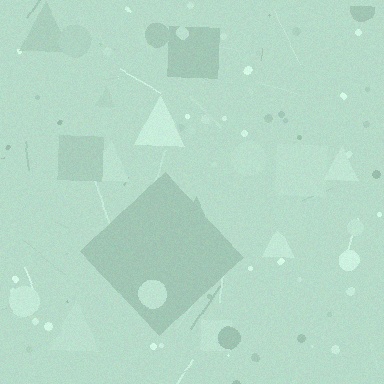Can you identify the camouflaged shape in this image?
The camouflaged shape is a diamond.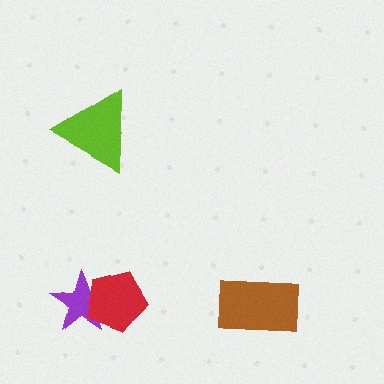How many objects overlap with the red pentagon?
1 object overlaps with the red pentagon.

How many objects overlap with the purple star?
1 object overlaps with the purple star.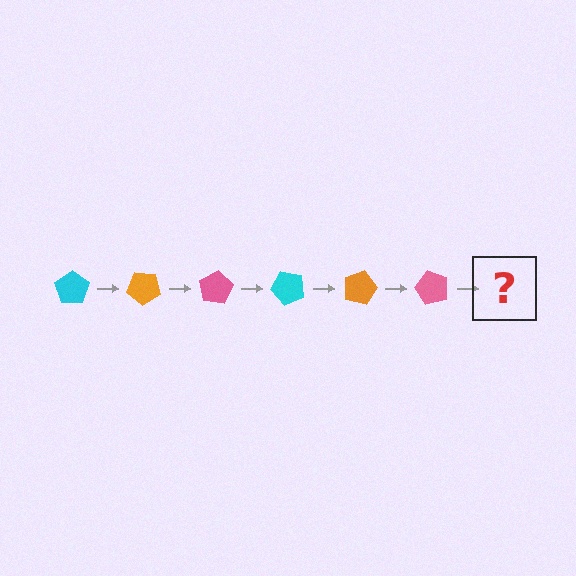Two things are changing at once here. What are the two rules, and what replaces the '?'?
The two rules are that it rotates 40 degrees each step and the color cycles through cyan, orange, and pink. The '?' should be a cyan pentagon, rotated 240 degrees from the start.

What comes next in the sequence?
The next element should be a cyan pentagon, rotated 240 degrees from the start.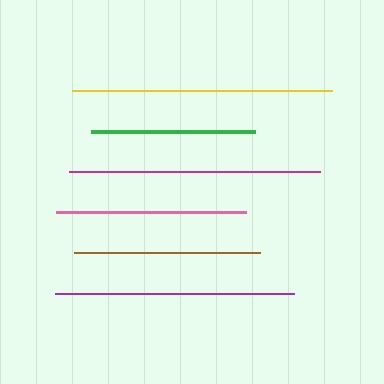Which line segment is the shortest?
The green line is the shortest at approximately 164 pixels.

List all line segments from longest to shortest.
From longest to shortest: yellow, magenta, purple, pink, brown, green.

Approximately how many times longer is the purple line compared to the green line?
The purple line is approximately 1.4 times the length of the green line.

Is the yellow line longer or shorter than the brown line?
The yellow line is longer than the brown line.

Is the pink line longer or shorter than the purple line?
The purple line is longer than the pink line.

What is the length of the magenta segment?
The magenta segment is approximately 250 pixels long.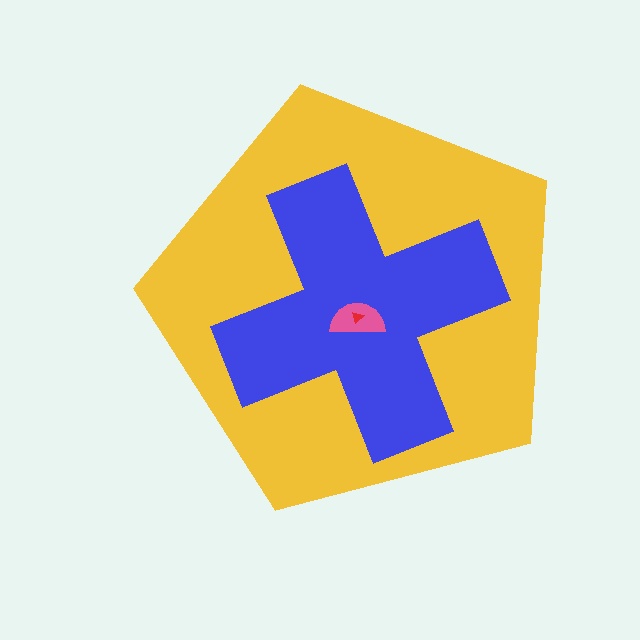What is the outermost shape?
The yellow pentagon.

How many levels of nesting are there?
4.